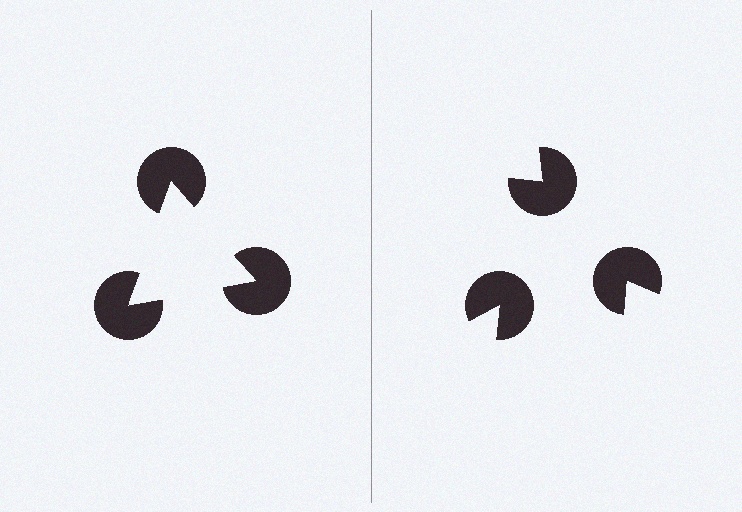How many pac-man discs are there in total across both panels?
6 — 3 on each side.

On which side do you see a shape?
An illusory triangle appears on the left side. On the right side the wedge cuts are rotated, so no coherent shape forms.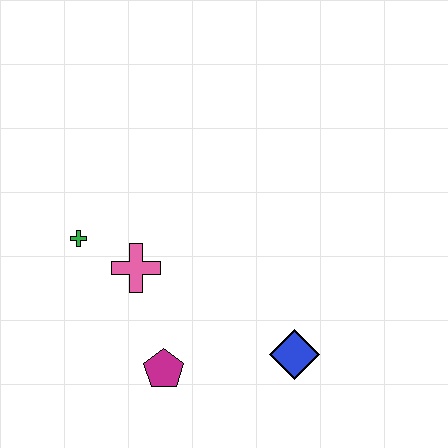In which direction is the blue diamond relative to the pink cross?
The blue diamond is to the right of the pink cross.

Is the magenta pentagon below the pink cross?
Yes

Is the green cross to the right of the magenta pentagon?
No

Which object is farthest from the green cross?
The blue diamond is farthest from the green cross.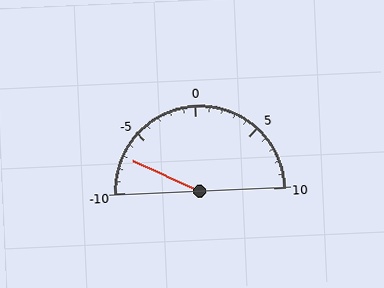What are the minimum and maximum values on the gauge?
The gauge ranges from -10 to 10.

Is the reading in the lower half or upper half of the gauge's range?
The reading is in the lower half of the range (-10 to 10).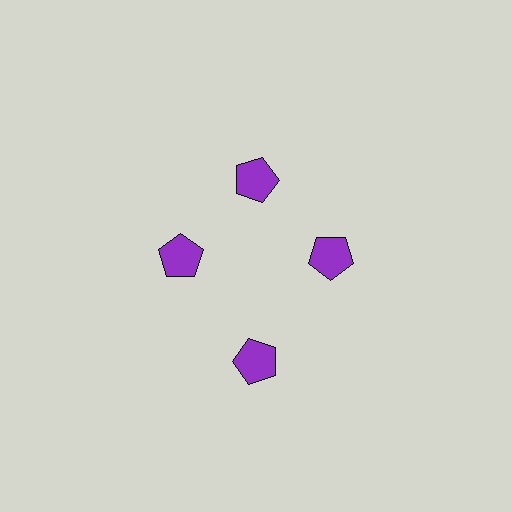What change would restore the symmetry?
The symmetry would be restored by moving it inward, back onto the ring so that all 4 pentagons sit at equal angles and equal distance from the center.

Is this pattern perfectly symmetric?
No. The 4 purple pentagons are arranged in a ring, but one element near the 6 o'clock position is pushed outward from the center, breaking the 4-fold rotational symmetry.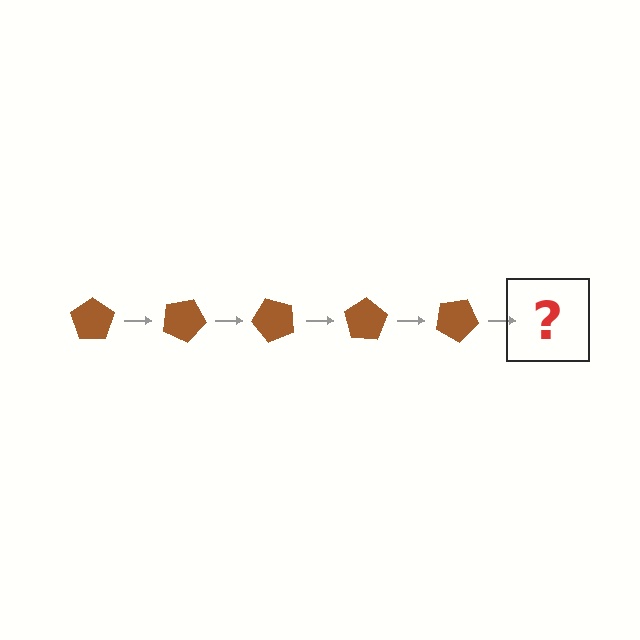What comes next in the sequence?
The next element should be a brown pentagon rotated 125 degrees.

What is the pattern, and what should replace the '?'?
The pattern is that the pentagon rotates 25 degrees each step. The '?' should be a brown pentagon rotated 125 degrees.